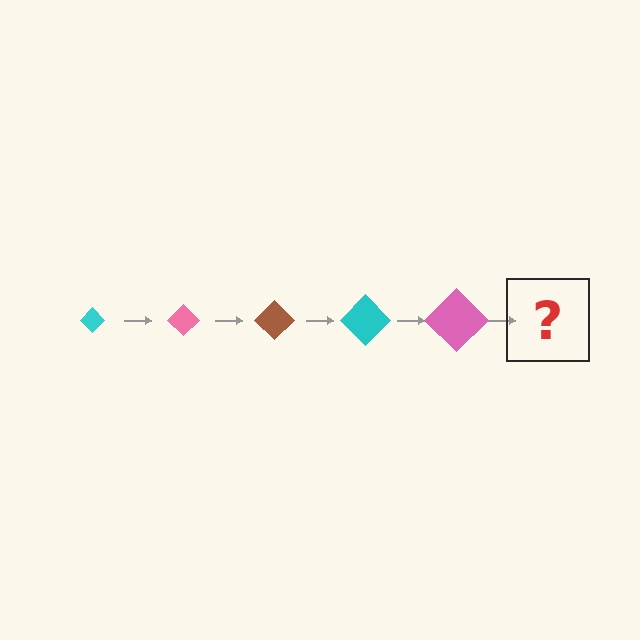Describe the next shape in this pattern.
It should be a brown diamond, larger than the previous one.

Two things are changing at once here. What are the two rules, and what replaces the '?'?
The two rules are that the diamond grows larger each step and the color cycles through cyan, pink, and brown. The '?' should be a brown diamond, larger than the previous one.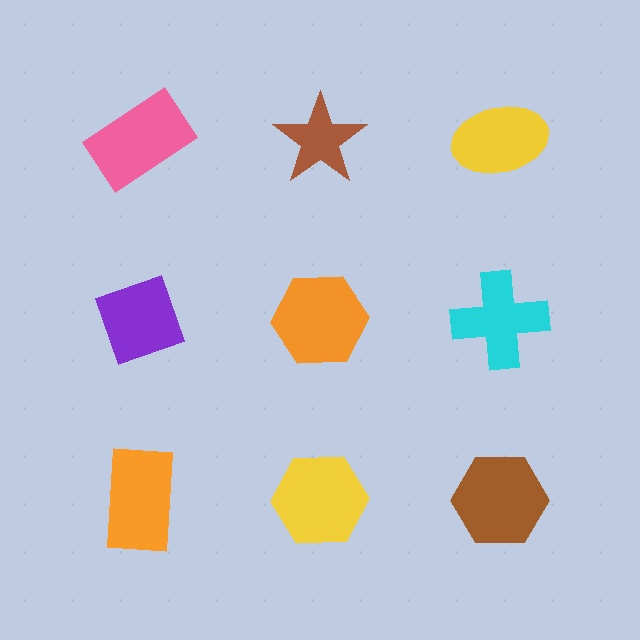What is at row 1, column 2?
A brown star.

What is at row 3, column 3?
A brown hexagon.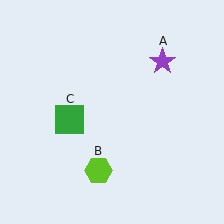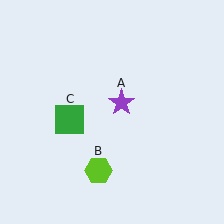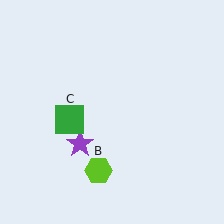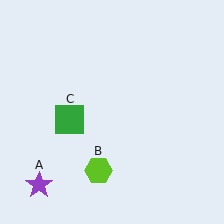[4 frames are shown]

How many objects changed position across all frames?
1 object changed position: purple star (object A).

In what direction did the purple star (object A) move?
The purple star (object A) moved down and to the left.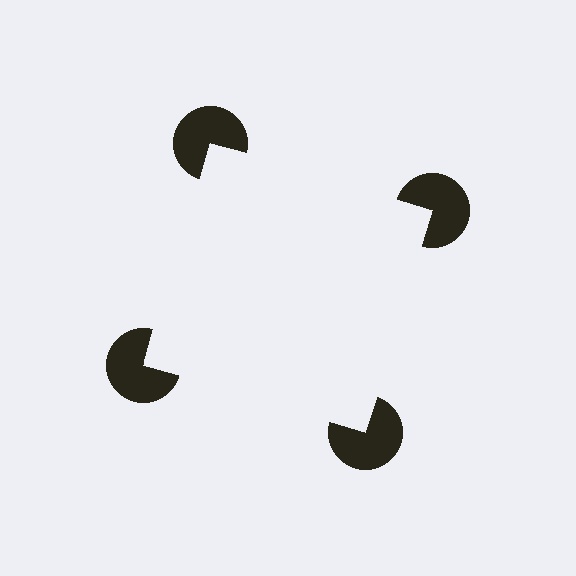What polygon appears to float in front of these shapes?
An illusory square — its edges are inferred from the aligned wedge cuts in the pac-man discs, not physically drawn.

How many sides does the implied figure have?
4 sides.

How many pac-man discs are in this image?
There are 4 — one at each vertex of the illusory square.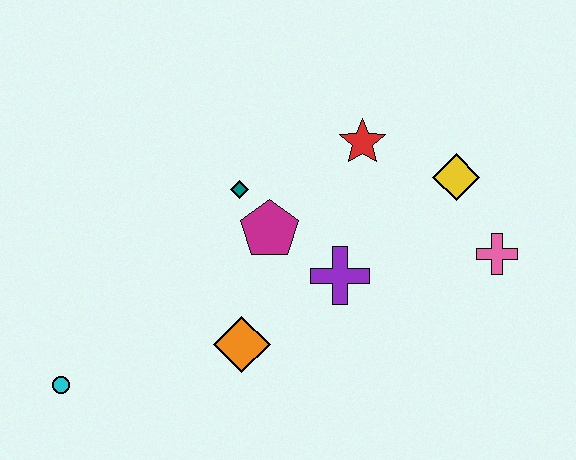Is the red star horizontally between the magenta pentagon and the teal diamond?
No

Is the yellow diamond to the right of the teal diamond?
Yes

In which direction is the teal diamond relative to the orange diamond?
The teal diamond is above the orange diamond.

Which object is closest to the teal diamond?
The magenta pentagon is closest to the teal diamond.